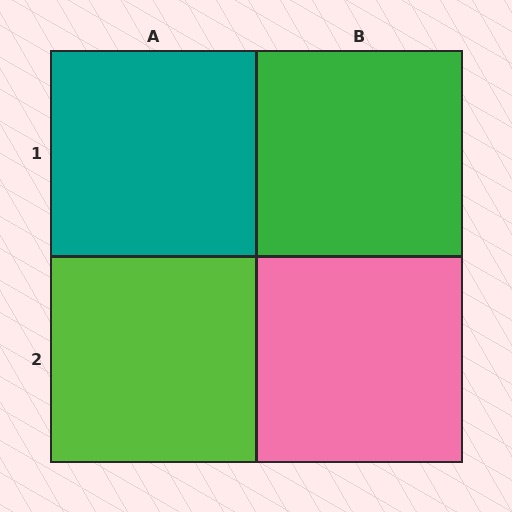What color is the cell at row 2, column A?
Lime.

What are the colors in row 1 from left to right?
Teal, green.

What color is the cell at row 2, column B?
Pink.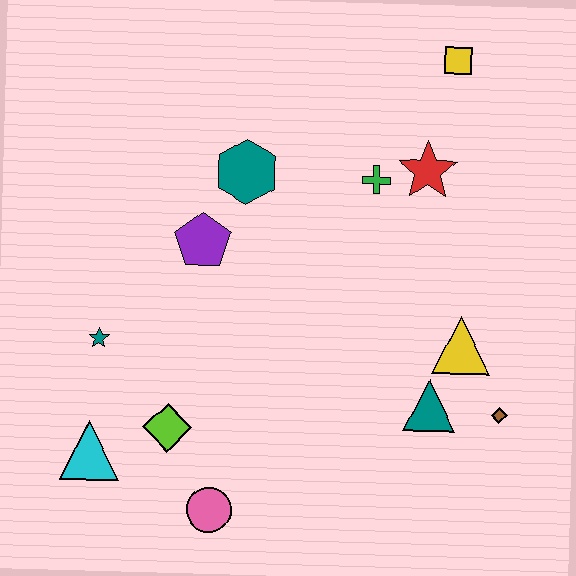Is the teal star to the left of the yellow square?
Yes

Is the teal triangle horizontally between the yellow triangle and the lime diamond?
Yes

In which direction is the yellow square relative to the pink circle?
The yellow square is above the pink circle.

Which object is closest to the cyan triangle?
The lime diamond is closest to the cyan triangle.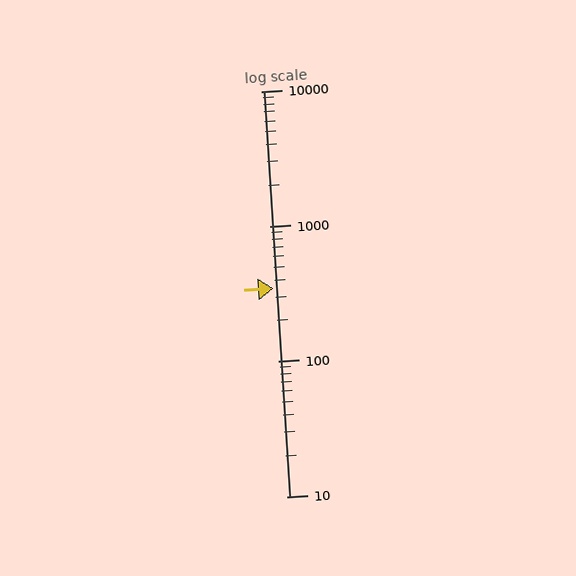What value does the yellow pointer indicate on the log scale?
The pointer indicates approximately 350.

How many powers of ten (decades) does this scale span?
The scale spans 3 decades, from 10 to 10000.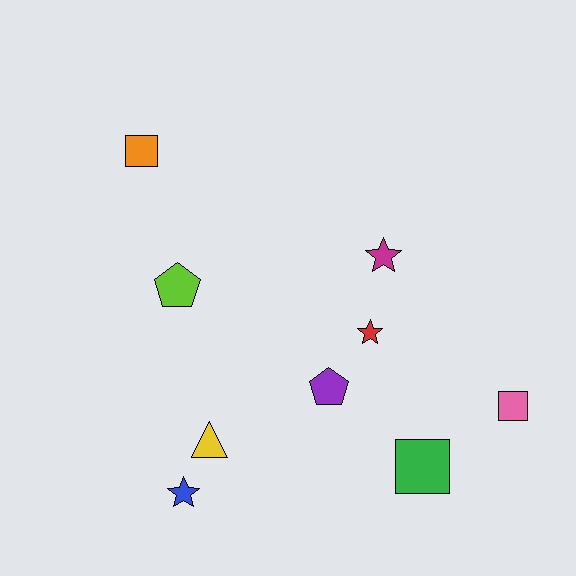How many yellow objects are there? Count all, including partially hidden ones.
There is 1 yellow object.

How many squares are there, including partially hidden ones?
There are 3 squares.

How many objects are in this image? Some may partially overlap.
There are 9 objects.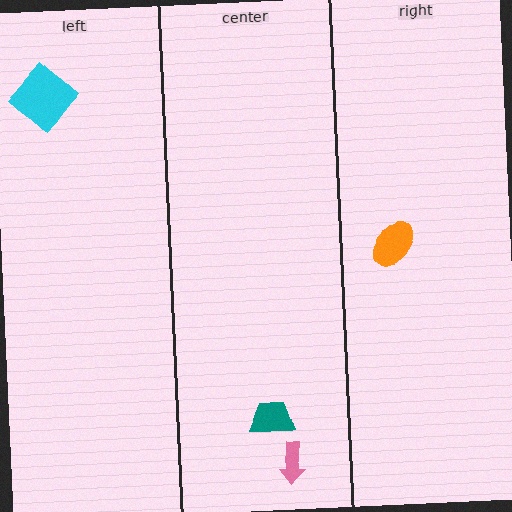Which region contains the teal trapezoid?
The center region.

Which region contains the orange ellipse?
The right region.